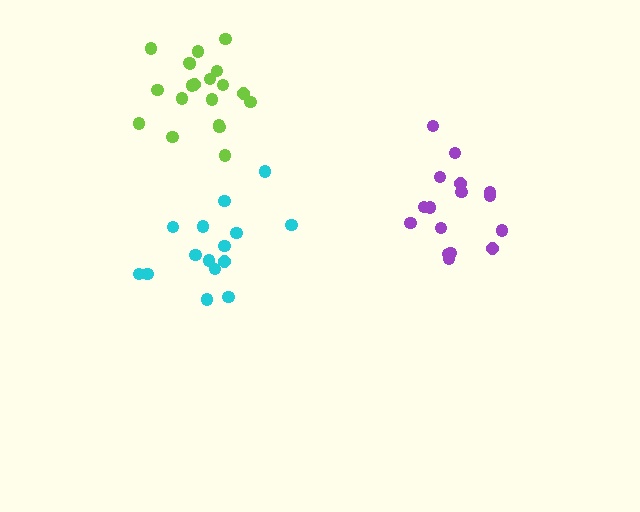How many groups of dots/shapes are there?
There are 3 groups.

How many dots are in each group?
Group 1: 16 dots, Group 2: 20 dots, Group 3: 15 dots (51 total).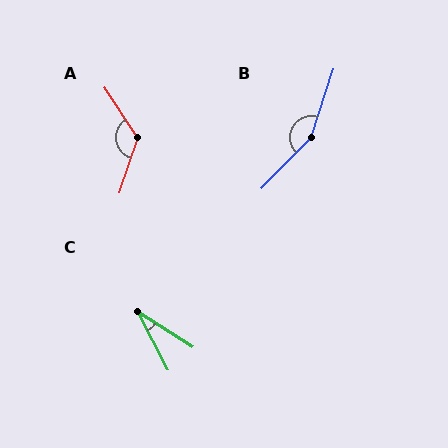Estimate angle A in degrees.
Approximately 128 degrees.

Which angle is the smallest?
C, at approximately 29 degrees.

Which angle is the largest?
B, at approximately 154 degrees.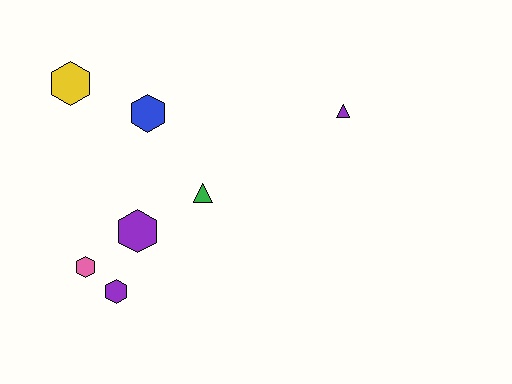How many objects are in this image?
There are 7 objects.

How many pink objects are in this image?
There is 1 pink object.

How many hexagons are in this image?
There are 5 hexagons.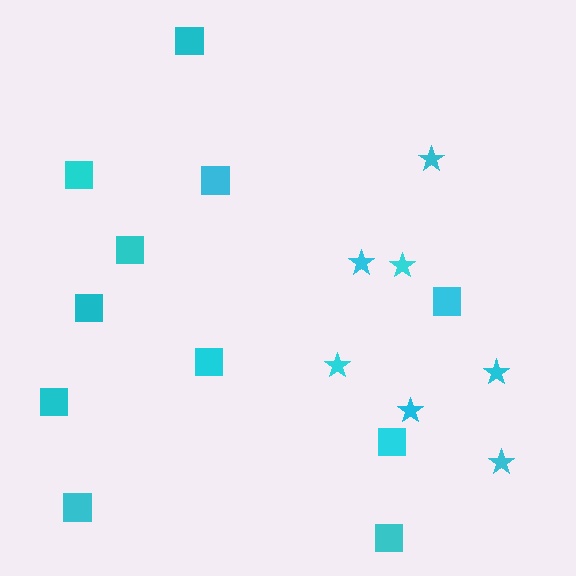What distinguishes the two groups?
There are 2 groups: one group of squares (11) and one group of stars (7).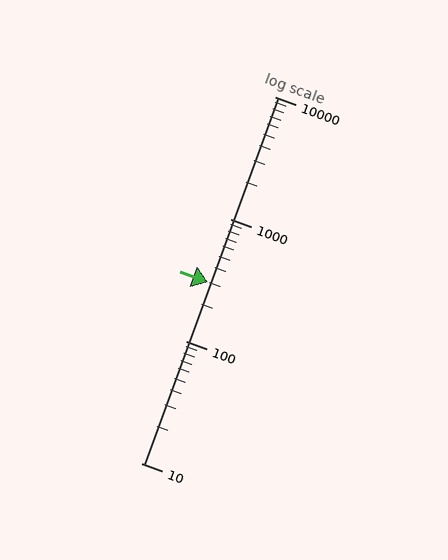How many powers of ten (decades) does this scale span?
The scale spans 3 decades, from 10 to 10000.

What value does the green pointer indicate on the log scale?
The pointer indicates approximately 300.